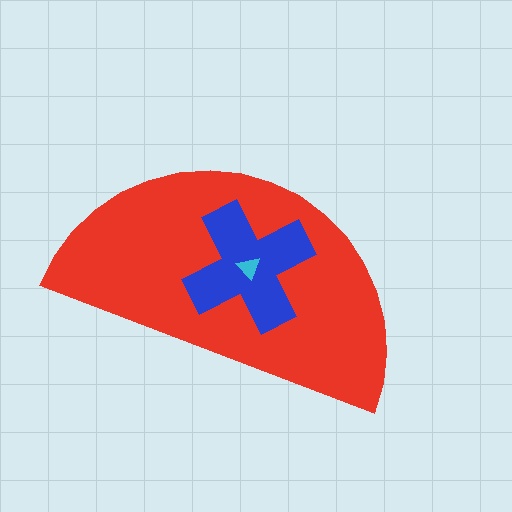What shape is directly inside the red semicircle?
The blue cross.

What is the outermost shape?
The red semicircle.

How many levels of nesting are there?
3.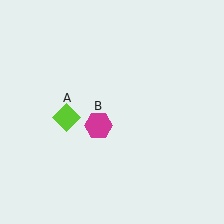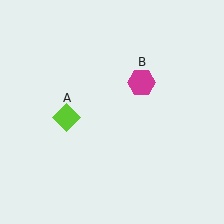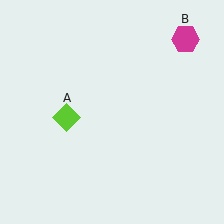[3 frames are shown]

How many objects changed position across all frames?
1 object changed position: magenta hexagon (object B).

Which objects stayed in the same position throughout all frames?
Lime diamond (object A) remained stationary.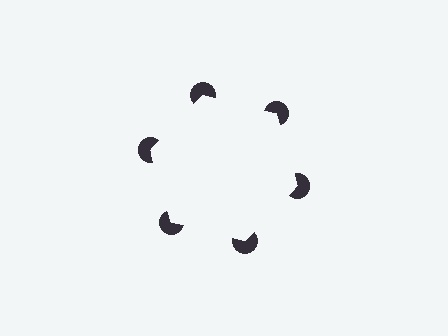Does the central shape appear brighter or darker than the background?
It typically appears slightly brighter than the background, even though no actual brightness change is drawn.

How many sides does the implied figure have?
6 sides.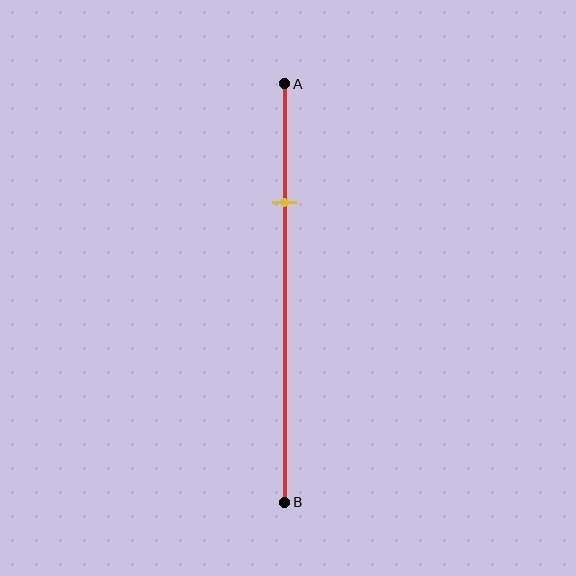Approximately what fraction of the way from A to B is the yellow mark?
The yellow mark is approximately 30% of the way from A to B.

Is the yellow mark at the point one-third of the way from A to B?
No, the mark is at about 30% from A, not at the 33% one-third point.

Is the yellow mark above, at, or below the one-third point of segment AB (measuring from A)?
The yellow mark is above the one-third point of segment AB.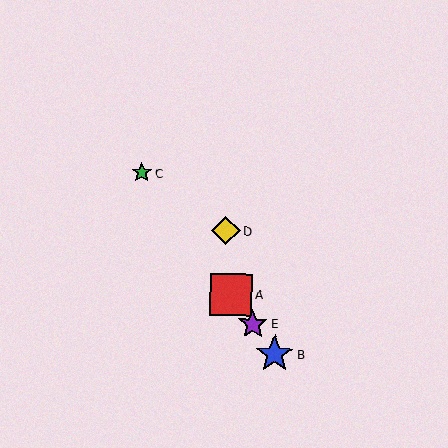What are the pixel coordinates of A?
Object A is at (231, 294).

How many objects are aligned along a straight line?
4 objects (A, B, C, E) are aligned along a straight line.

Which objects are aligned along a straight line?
Objects A, B, C, E are aligned along a straight line.